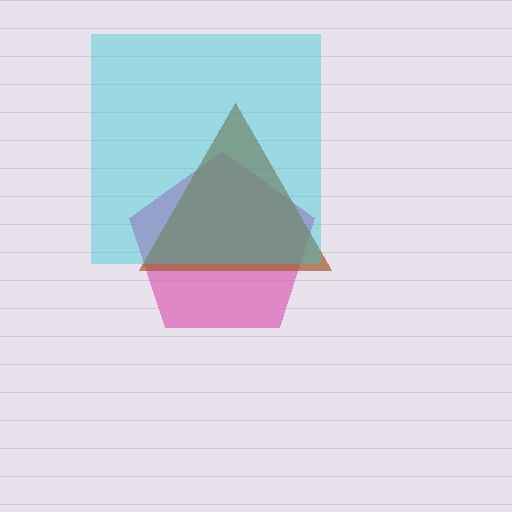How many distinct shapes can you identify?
There are 3 distinct shapes: a pink pentagon, a brown triangle, a cyan square.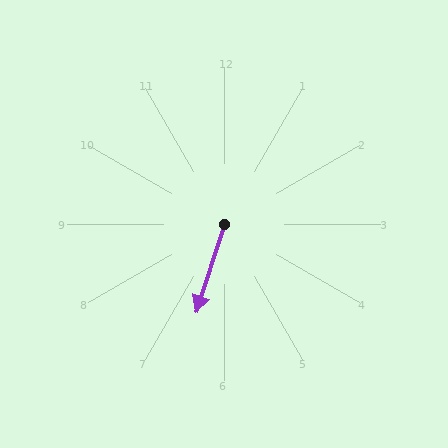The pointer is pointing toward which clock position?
Roughly 7 o'clock.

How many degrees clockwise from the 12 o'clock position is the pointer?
Approximately 198 degrees.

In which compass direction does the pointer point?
South.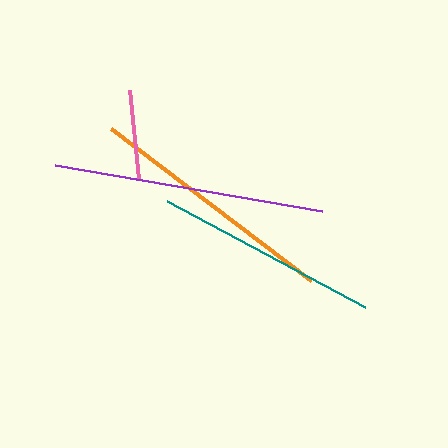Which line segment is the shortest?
The pink line is the shortest at approximately 89 pixels.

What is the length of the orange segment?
The orange segment is approximately 250 pixels long.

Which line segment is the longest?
The purple line is the longest at approximately 270 pixels.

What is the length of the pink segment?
The pink segment is approximately 89 pixels long.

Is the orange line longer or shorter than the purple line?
The purple line is longer than the orange line.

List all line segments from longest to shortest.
From longest to shortest: purple, orange, teal, pink.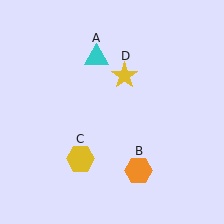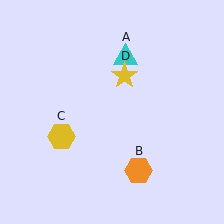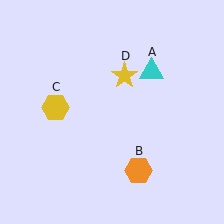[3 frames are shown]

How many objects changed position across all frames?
2 objects changed position: cyan triangle (object A), yellow hexagon (object C).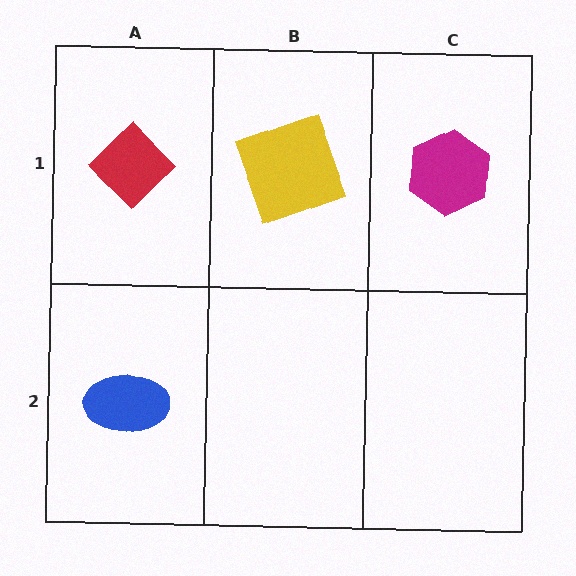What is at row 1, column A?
A red diamond.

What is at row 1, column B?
A yellow square.